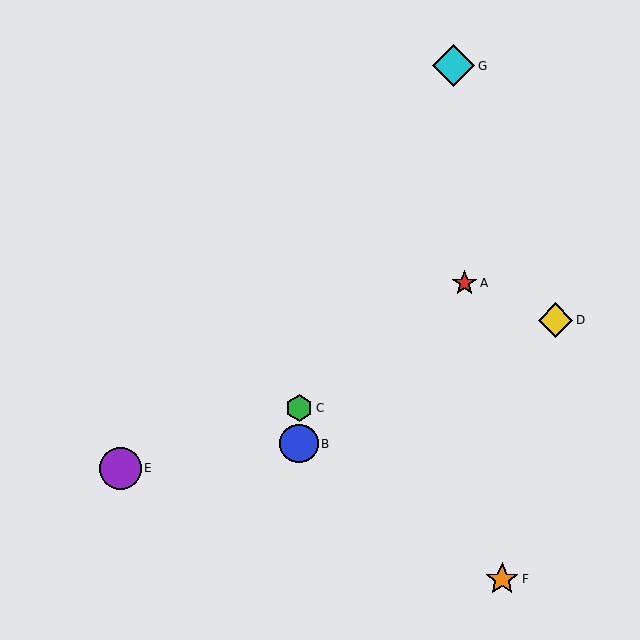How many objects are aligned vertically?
2 objects (B, C) are aligned vertically.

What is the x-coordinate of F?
Object F is at x≈502.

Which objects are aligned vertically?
Objects B, C are aligned vertically.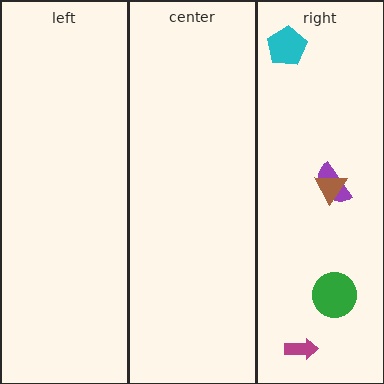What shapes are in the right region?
The purple semicircle, the magenta arrow, the brown triangle, the cyan pentagon, the green circle.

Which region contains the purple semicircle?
The right region.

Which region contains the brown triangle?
The right region.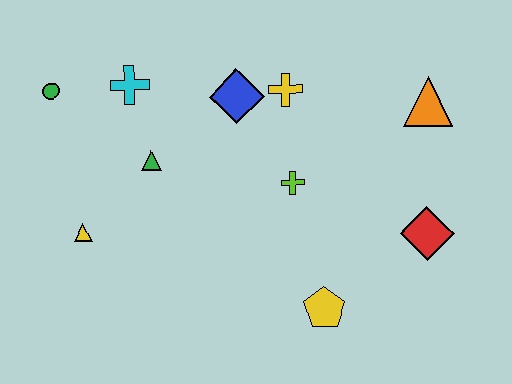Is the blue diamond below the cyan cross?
Yes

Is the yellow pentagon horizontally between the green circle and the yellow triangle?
No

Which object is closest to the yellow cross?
The blue diamond is closest to the yellow cross.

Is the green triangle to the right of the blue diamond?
No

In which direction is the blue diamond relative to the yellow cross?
The blue diamond is to the left of the yellow cross.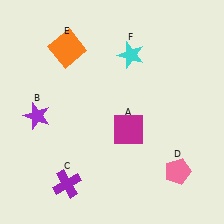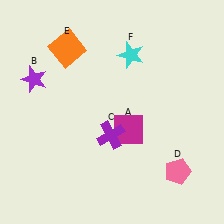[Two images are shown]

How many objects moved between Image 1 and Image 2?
2 objects moved between the two images.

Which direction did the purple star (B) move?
The purple star (B) moved up.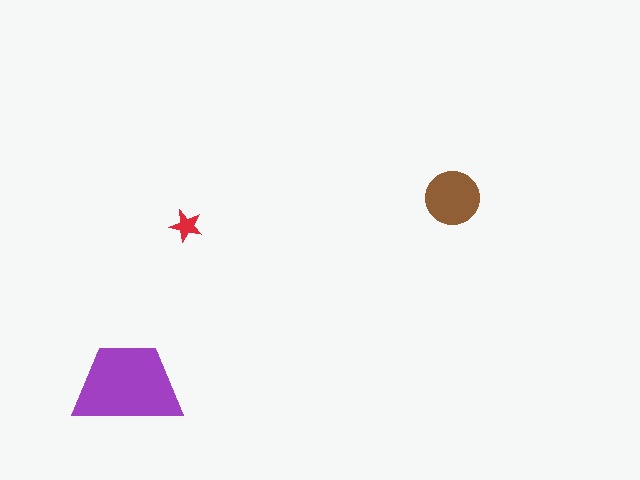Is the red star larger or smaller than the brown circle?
Smaller.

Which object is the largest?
The purple trapezoid.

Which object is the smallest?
The red star.